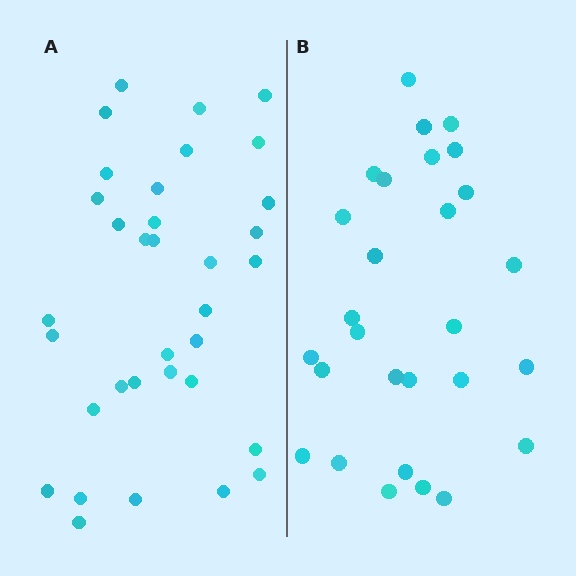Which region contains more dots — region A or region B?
Region A (the left region) has more dots.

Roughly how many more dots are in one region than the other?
Region A has about 6 more dots than region B.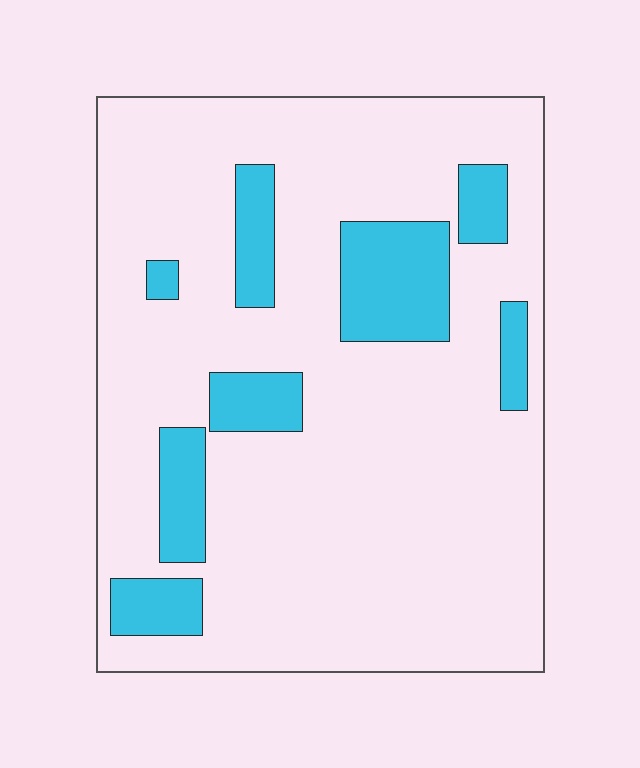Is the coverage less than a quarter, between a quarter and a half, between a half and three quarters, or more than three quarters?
Less than a quarter.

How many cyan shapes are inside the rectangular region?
8.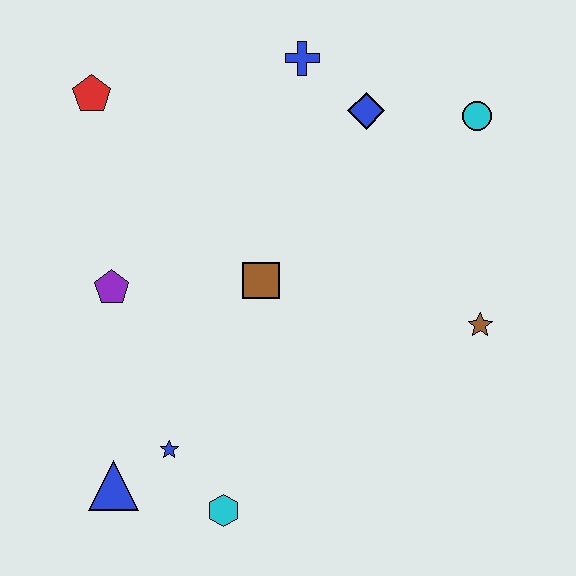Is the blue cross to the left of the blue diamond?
Yes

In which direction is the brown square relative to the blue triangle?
The brown square is above the blue triangle.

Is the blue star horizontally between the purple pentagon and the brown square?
Yes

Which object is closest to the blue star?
The blue triangle is closest to the blue star.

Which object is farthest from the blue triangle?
The cyan circle is farthest from the blue triangle.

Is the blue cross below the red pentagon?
No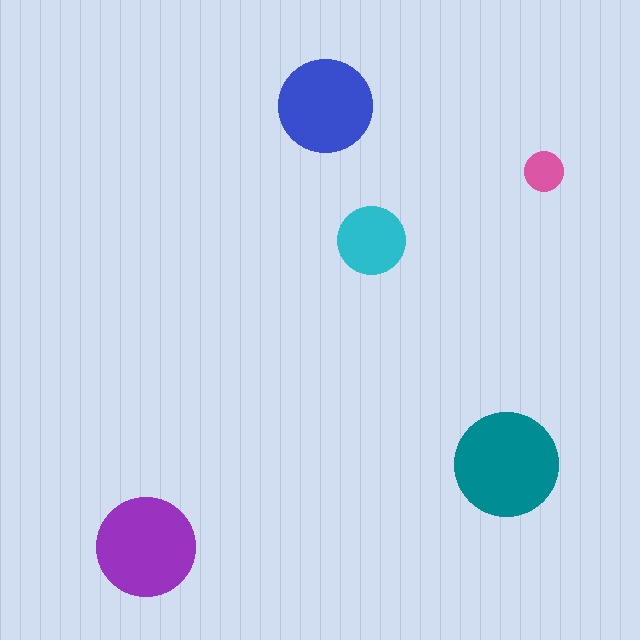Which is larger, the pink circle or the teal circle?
The teal one.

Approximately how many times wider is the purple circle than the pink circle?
About 2.5 times wider.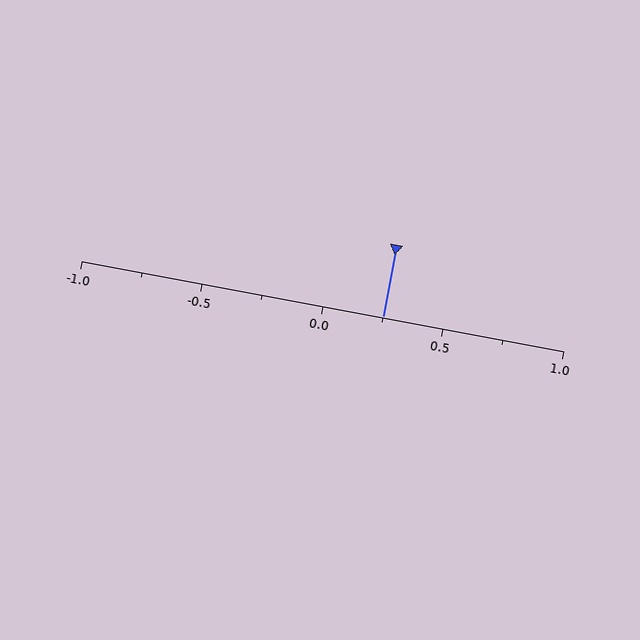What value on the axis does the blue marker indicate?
The marker indicates approximately 0.25.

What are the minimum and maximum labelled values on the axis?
The axis runs from -1.0 to 1.0.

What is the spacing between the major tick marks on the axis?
The major ticks are spaced 0.5 apart.